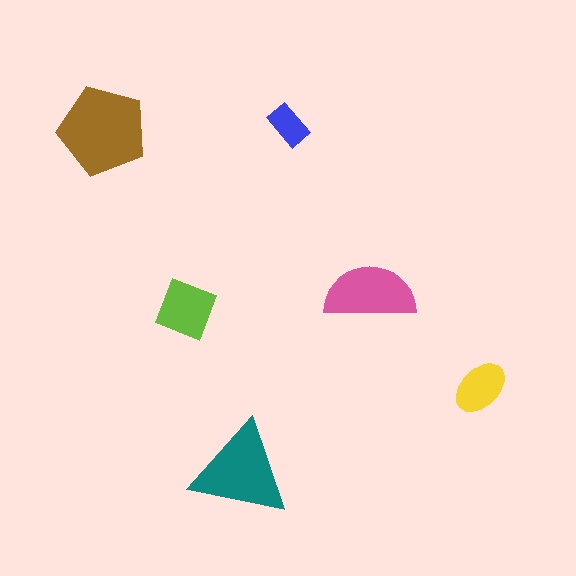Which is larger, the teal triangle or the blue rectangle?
The teal triangle.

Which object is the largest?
The brown pentagon.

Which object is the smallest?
The blue rectangle.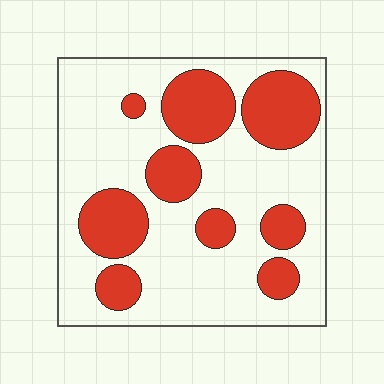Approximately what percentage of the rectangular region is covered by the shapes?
Approximately 30%.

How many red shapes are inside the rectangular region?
9.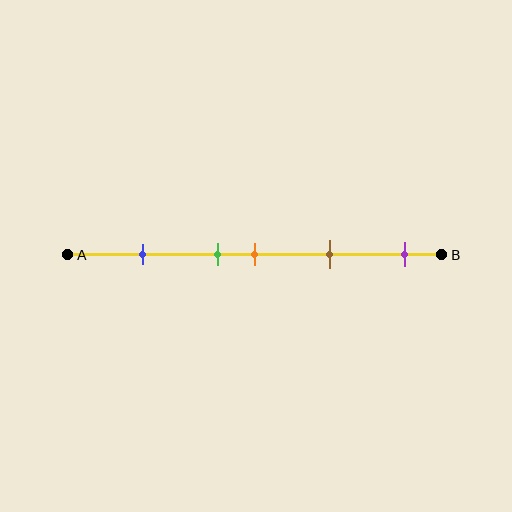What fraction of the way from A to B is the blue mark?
The blue mark is approximately 20% (0.2) of the way from A to B.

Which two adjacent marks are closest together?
The green and orange marks are the closest adjacent pair.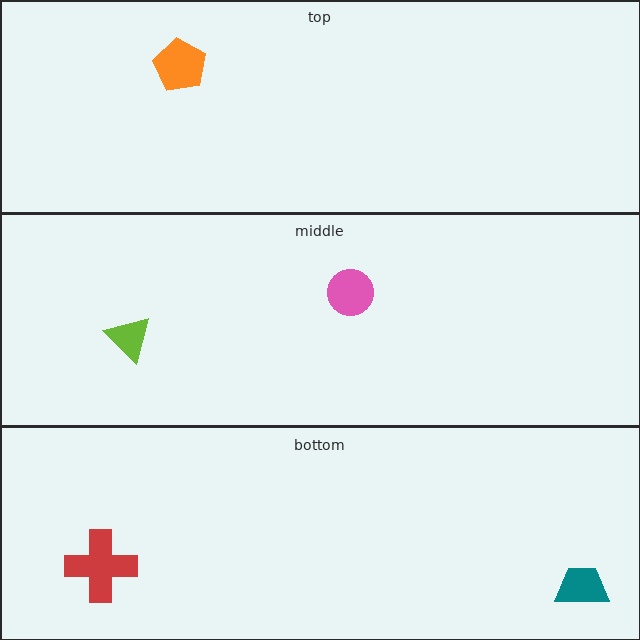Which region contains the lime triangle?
The middle region.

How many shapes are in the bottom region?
2.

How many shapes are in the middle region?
2.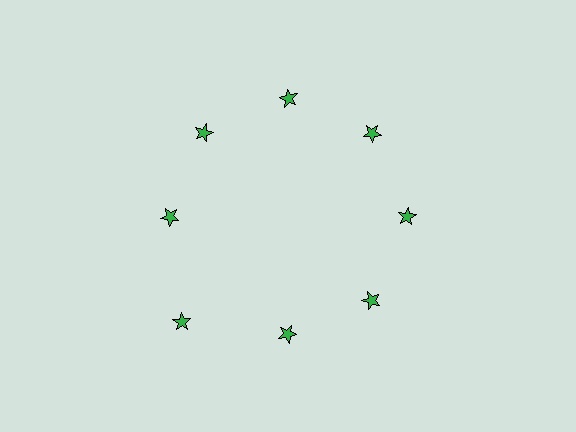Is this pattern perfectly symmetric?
No. The 8 green stars are arranged in a ring, but one element near the 8 o'clock position is pushed outward from the center, breaking the 8-fold rotational symmetry.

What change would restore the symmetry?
The symmetry would be restored by moving it inward, back onto the ring so that all 8 stars sit at equal angles and equal distance from the center.